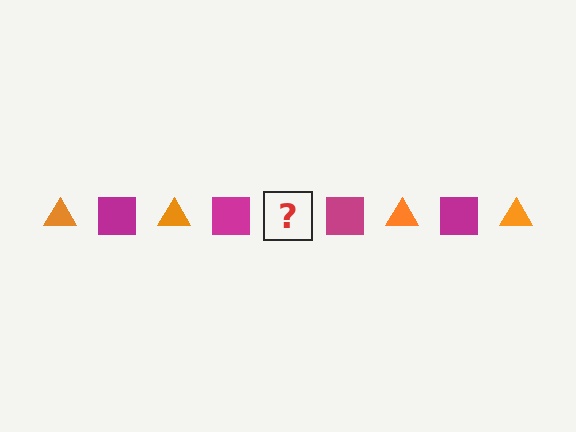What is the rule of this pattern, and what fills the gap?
The rule is that the pattern alternates between orange triangle and magenta square. The gap should be filled with an orange triangle.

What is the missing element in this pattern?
The missing element is an orange triangle.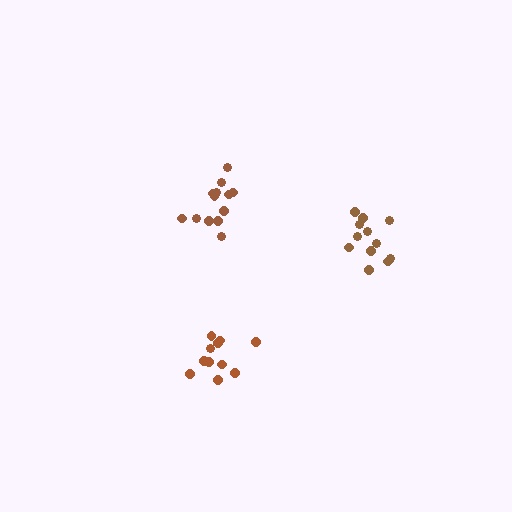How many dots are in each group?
Group 1: 14 dots, Group 2: 12 dots, Group 3: 11 dots (37 total).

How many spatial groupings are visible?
There are 3 spatial groupings.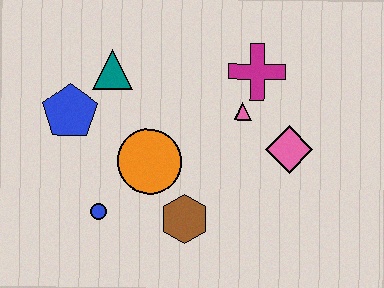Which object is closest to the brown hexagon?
The orange circle is closest to the brown hexagon.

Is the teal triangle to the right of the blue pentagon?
Yes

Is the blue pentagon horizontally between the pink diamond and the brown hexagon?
No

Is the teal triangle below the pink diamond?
No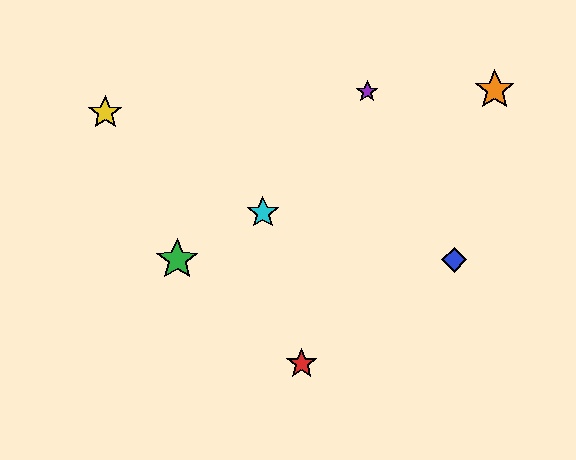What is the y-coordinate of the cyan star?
The cyan star is at y≈213.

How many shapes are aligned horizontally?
2 shapes (the blue diamond, the green star) are aligned horizontally.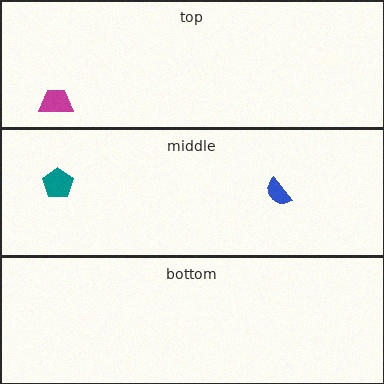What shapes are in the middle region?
The blue semicircle, the teal pentagon.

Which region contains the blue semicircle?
The middle region.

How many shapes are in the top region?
1.